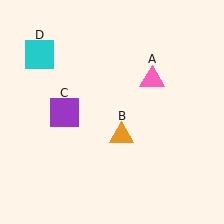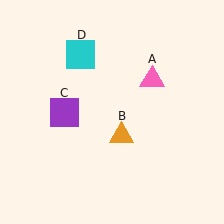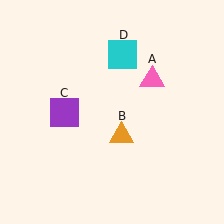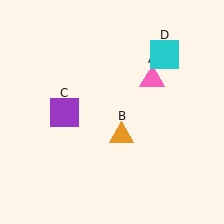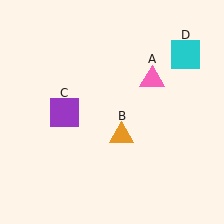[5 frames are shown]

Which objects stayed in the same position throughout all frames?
Pink triangle (object A) and orange triangle (object B) and purple square (object C) remained stationary.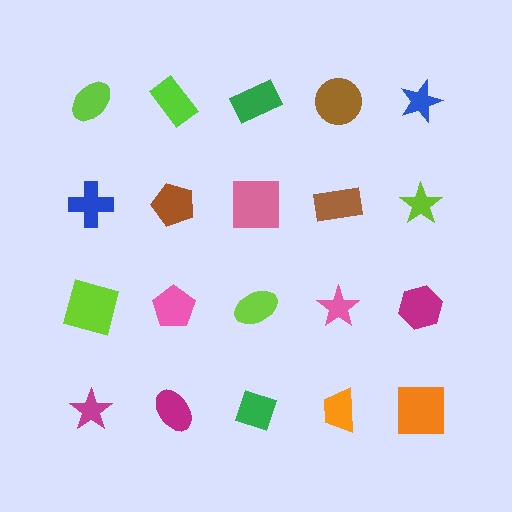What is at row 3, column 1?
A lime square.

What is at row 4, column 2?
A magenta ellipse.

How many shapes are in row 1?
5 shapes.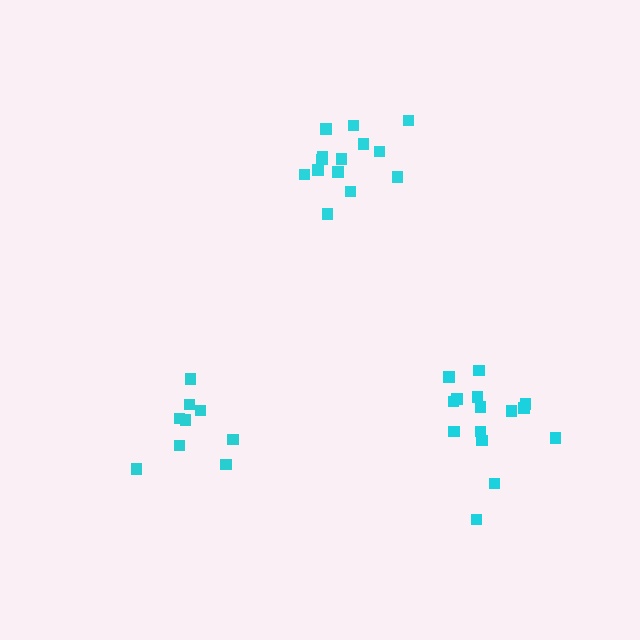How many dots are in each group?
Group 1: 14 dots, Group 2: 15 dots, Group 3: 9 dots (38 total).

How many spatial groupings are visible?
There are 3 spatial groupings.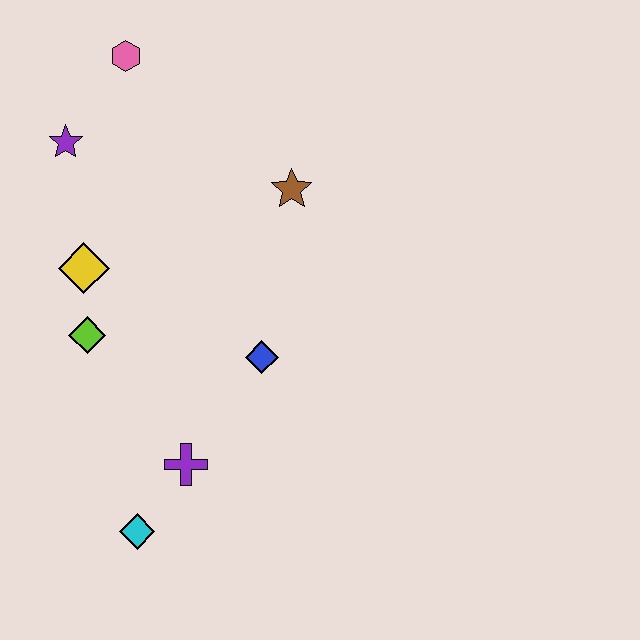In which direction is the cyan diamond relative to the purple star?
The cyan diamond is below the purple star.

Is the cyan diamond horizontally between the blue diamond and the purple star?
Yes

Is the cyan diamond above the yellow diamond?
No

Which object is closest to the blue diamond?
The purple cross is closest to the blue diamond.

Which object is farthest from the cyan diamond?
The pink hexagon is farthest from the cyan diamond.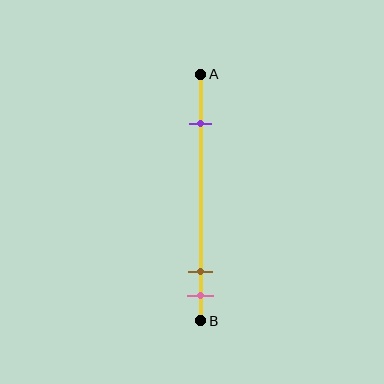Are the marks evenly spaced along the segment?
No, the marks are not evenly spaced.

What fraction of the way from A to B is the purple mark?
The purple mark is approximately 20% (0.2) of the way from A to B.